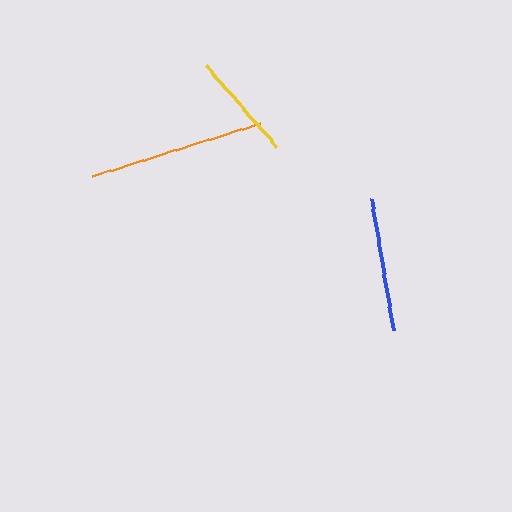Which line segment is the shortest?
The yellow line is the shortest at approximately 107 pixels.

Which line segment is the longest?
The orange line is the longest at approximately 176 pixels.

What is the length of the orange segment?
The orange segment is approximately 176 pixels long.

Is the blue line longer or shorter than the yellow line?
The blue line is longer than the yellow line.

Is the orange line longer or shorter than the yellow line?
The orange line is longer than the yellow line.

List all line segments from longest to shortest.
From longest to shortest: orange, blue, yellow.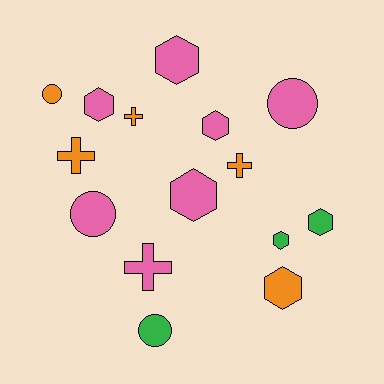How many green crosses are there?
There are no green crosses.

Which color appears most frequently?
Pink, with 7 objects.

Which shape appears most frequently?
Hexagon, with 7 objects.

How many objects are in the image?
There are 15 objects.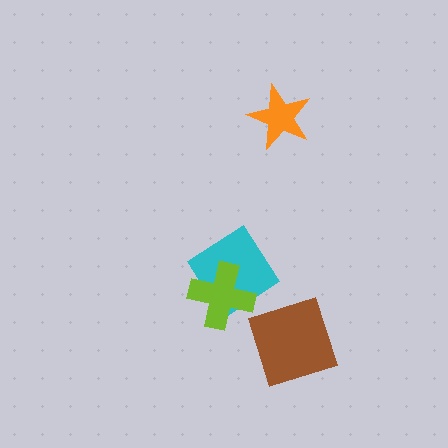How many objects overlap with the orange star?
0 objects overlap with the orange star.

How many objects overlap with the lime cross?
1 object overlaps with the lime cross.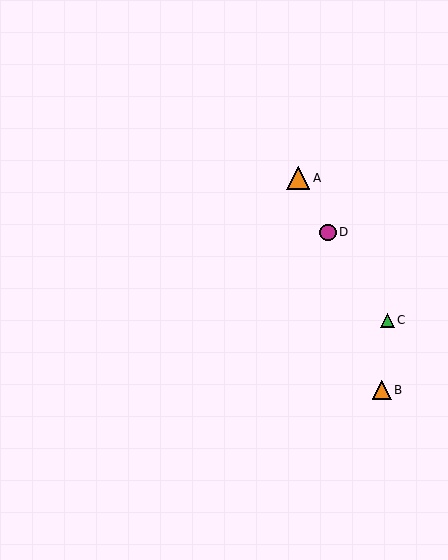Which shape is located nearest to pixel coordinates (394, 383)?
The orange triangle (labeled B) at (382, 390) is nearest to that location.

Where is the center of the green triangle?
The center of the green triangle is at (387, 320).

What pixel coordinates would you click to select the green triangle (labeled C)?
Click at (387, 320) to select the green triangle C.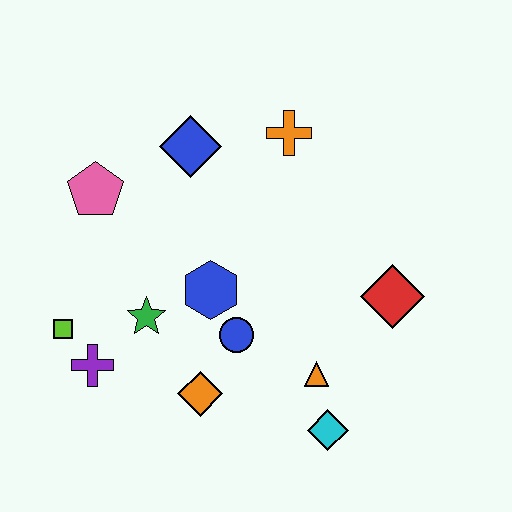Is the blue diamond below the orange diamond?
No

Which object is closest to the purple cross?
The lime square is closest to the purple cross.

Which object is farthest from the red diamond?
The lime square is farthest from the red diamond.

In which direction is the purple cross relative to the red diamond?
The purple cross is to the left of the red diamond.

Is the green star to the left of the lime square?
No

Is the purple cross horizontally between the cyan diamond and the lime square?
Yes